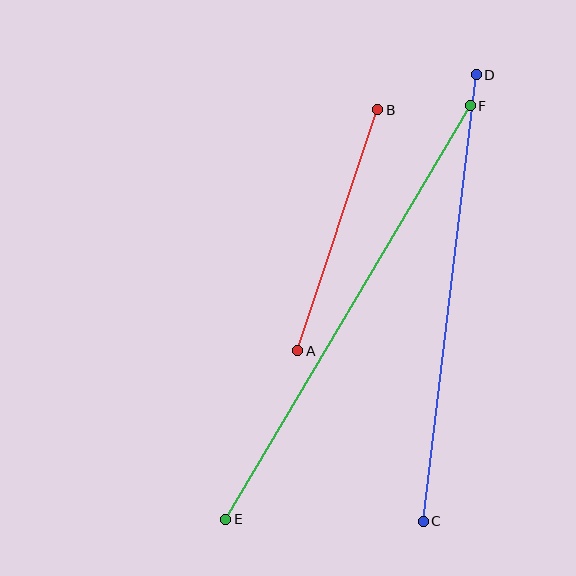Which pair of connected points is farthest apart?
Points E and F are farthest apart.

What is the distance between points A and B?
The distance is approximately 254 pixels.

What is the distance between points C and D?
The distance is approximately 450 pixels.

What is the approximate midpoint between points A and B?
The midpoint is at approximately (338, 230) pixels.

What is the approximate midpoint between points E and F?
The midpoint is at approximately (348, 312) pixels.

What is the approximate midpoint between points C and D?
The midpoint is at approximately (450, 298) pixels.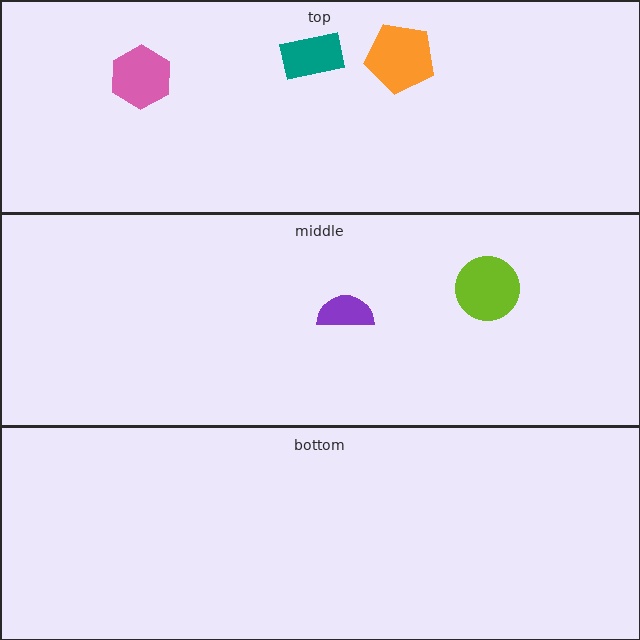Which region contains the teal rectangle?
The top region.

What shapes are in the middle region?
The purple semicircle, the lime circle.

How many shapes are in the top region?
3.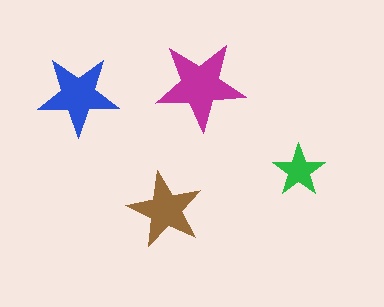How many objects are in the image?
There are 4 objects in the image.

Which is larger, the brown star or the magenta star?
The magenta one.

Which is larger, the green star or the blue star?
The blue one.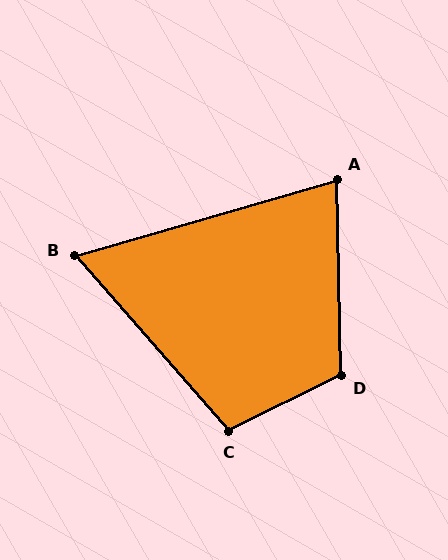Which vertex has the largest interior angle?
D, at approximately 115 degrees.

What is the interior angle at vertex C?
Approximately 105 degrees (obtuse).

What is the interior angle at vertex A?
Approximately 75 degrees (acute).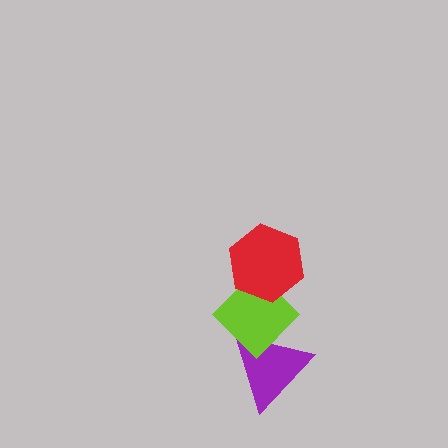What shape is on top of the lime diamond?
The red hexagon is on top of the lime diamond.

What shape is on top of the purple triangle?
The lime diamond is on top of the purple triangle.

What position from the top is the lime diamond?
The lime diamond is 2nd from the top.